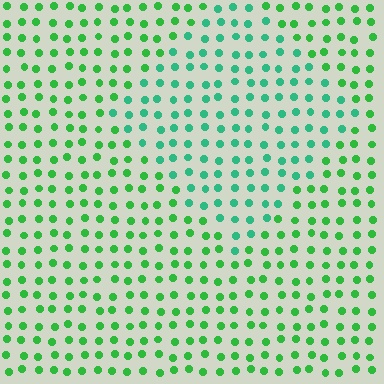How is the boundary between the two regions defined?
The boundary is defined purely by a slight shift in hue (about 31 degrees). Spacing, size, and orientation are identical on both sides.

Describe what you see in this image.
The image is filled with small green elements in a uniform arrangement. A diamond-shaped region is visible where the elements are tinted to a slightly different hue, forming a subtle color boundary.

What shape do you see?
I see a diamond.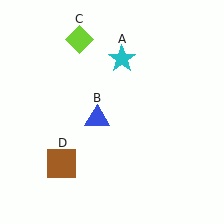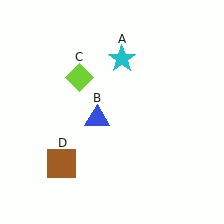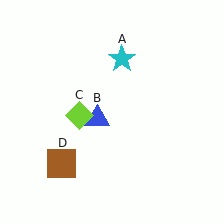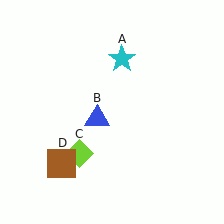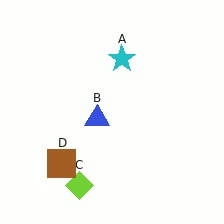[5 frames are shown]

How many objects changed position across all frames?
1 object changed position: lime diamond (object C).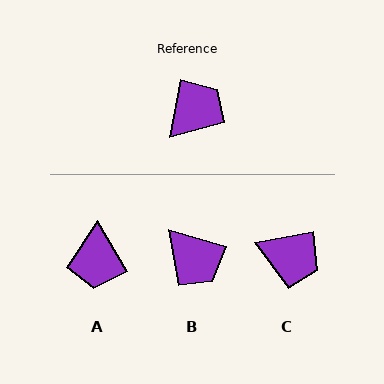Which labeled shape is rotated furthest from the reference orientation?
A, about 139 degrees away.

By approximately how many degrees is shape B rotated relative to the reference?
Approximately 95 degrees clockwise.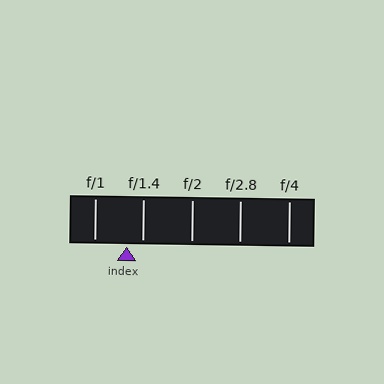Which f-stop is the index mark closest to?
The index mark is closest to f/1.4.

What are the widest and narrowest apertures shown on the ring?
The widest aperture shown is f/1 and the narrowest is f/4.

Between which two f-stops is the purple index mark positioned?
The index mark is between f/1 and f/1.4.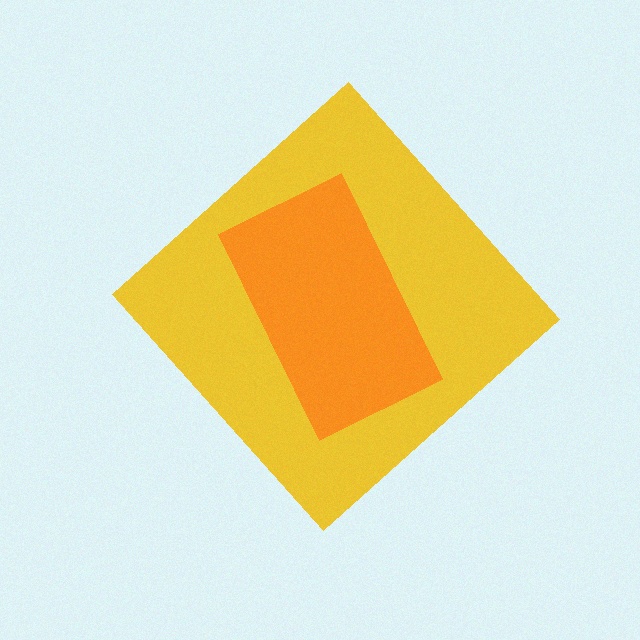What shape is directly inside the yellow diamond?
The orange rectangle.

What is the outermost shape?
The yellow diamond.